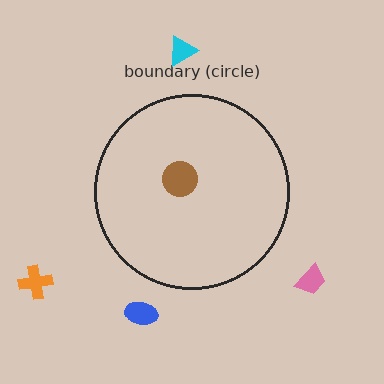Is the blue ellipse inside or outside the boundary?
Outside.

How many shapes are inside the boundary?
1 inside, 4 outside.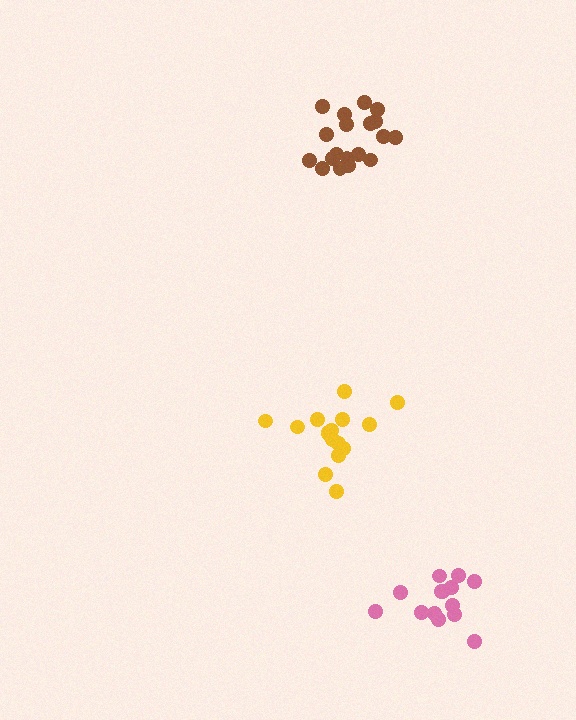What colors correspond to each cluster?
The clusters are colored: brown, yellow, pink.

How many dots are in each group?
Group 1: 19 dots, Group 2: 17 dots, Group 3: 14 dots (50 total).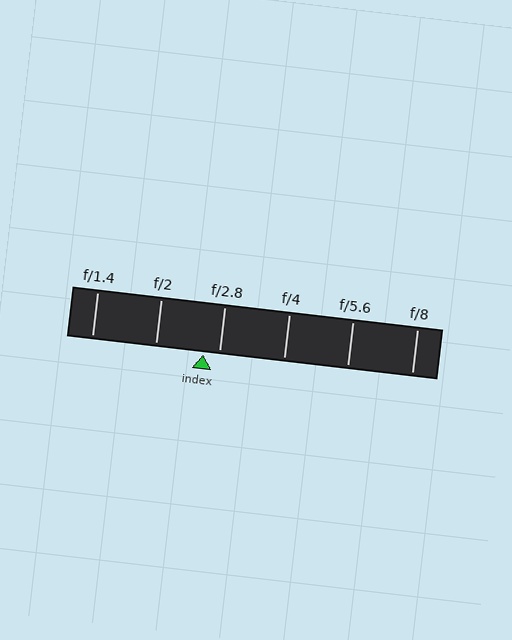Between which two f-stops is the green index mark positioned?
The index mark is between f/2 and f/2.8.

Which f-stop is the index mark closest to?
The index mark is closest to f/2.8.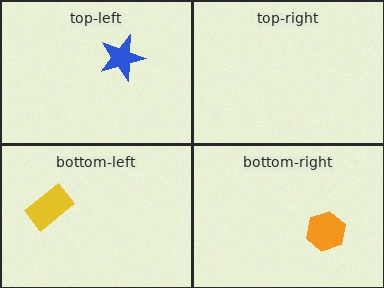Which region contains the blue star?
The top-left region.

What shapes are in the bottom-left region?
The yellow rectangle.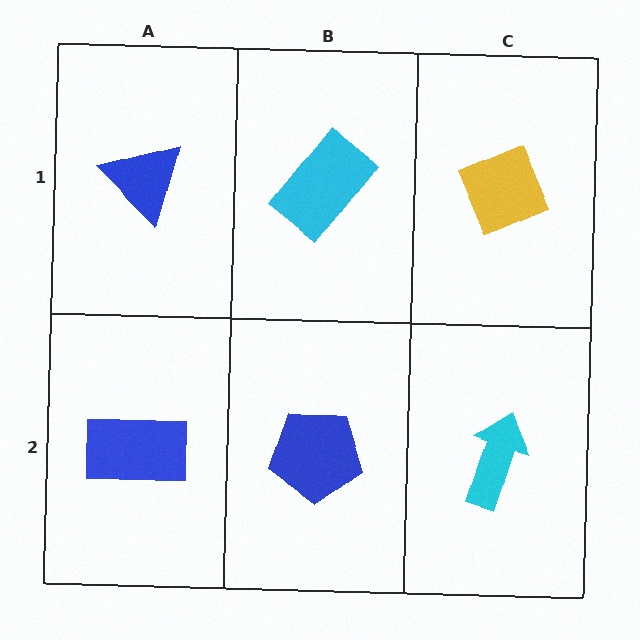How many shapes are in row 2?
3 shapes.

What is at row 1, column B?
A cyan rectangle.